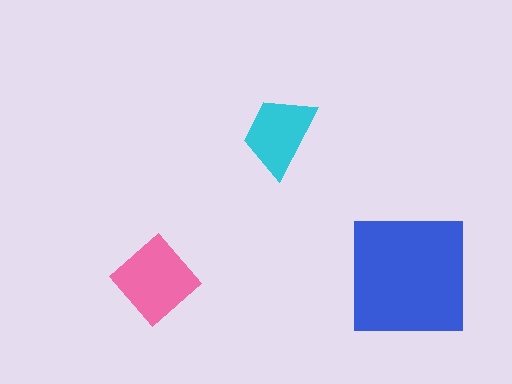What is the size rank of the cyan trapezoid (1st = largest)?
3rd.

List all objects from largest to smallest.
The blue square, the pink diamond, the cyan trapezoid.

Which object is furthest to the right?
The blue square is rightmost.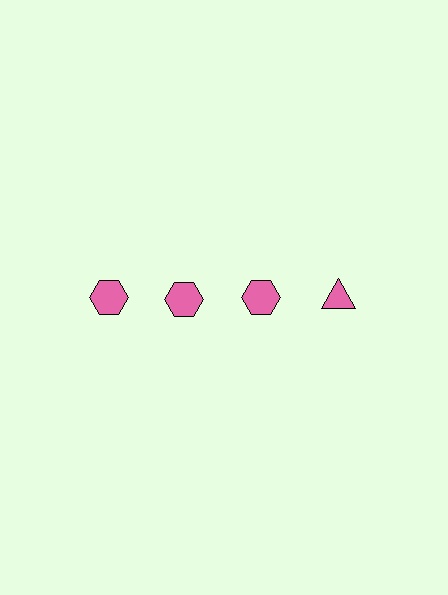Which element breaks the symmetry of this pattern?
The pink triangle in the top row, second from right column breaks the symmetry. All other shapes are pink hexagons.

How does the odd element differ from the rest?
It has a different shape: triangle instead of hexagon.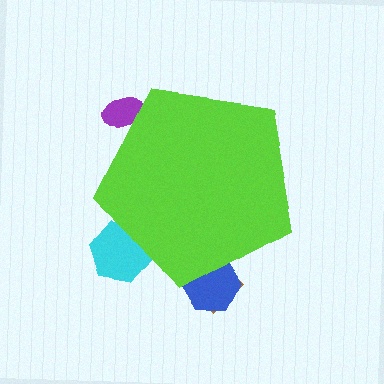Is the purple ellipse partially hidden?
Yes, the purple ellipse is partially hidden behind the lime pentagon.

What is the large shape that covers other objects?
A lime pentagon.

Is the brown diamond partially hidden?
Yes, the brown diamond is partially hidden behind the lime pentagon.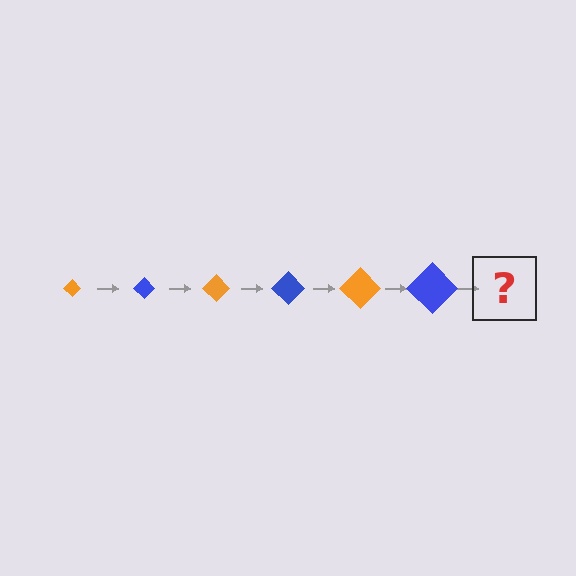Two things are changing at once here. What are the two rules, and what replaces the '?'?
The two rules are that the diamond grows larger each step and the color cycles through orange and blue. The '?' should be an orange diamond, larger than the previous one.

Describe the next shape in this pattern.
It should be an orange diamond, larger than the previous one.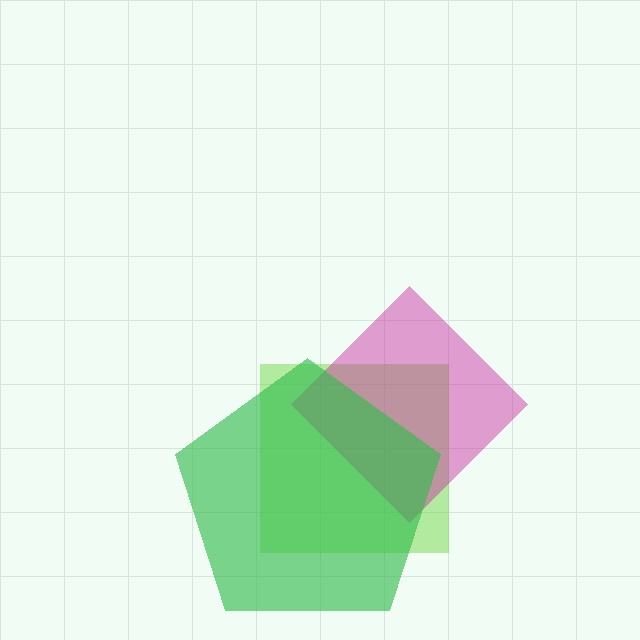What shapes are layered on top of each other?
The layered shapes are: a lime square, a magenta diamond, a green pentagon.